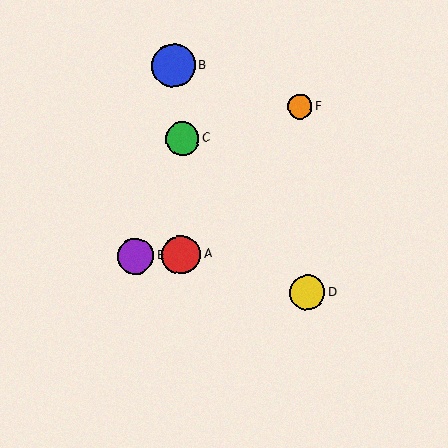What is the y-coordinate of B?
Object B is at y≈66.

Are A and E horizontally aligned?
Yes, both are at y≈255.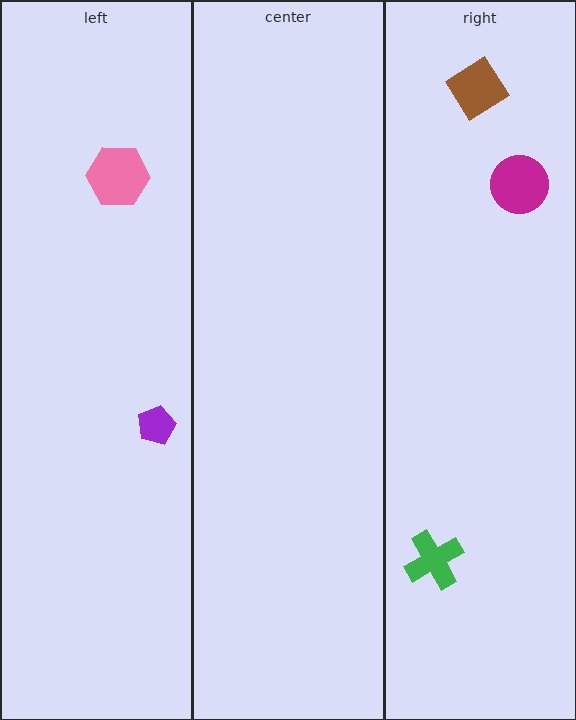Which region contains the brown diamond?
The right region.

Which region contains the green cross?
The right region.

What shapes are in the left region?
The purple pentagon, the pink hexagon.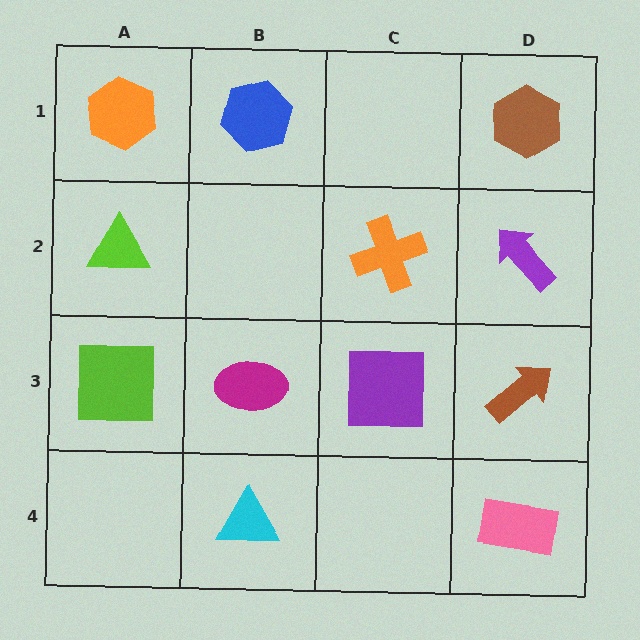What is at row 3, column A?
A lime square.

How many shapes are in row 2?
3 shapes.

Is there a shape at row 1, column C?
No, that cell is empty.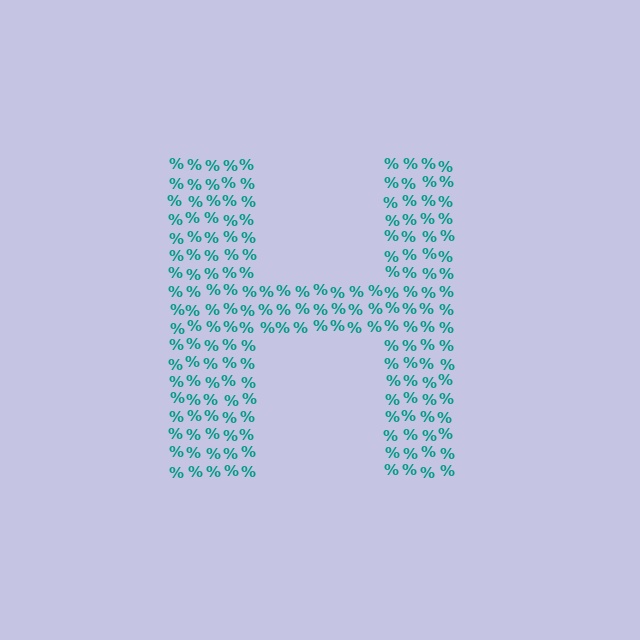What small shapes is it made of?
It is made of small percent signs.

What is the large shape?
The large shape is the letter H.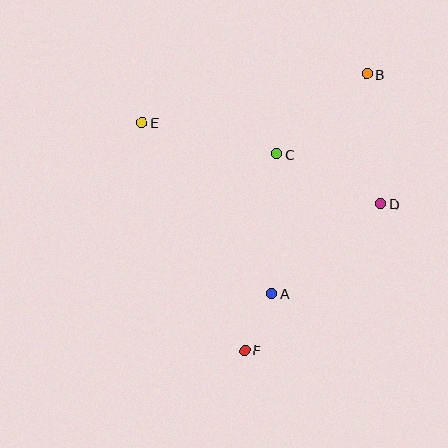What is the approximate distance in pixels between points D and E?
The distance between D and E is approximately 252 pixels.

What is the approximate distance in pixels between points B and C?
The distance between B and C is approximately 121 pixels.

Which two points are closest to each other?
Points A and F are closest to each other.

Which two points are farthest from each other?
Points B and F are farthest from each other.